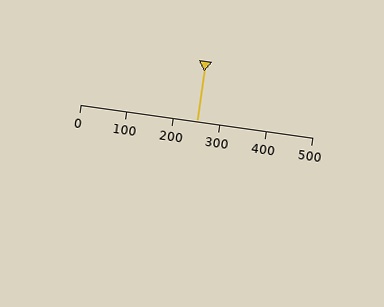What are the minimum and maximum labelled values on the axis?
The axis runs from 0 to 500.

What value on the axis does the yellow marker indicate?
The marker indicates approximately 250.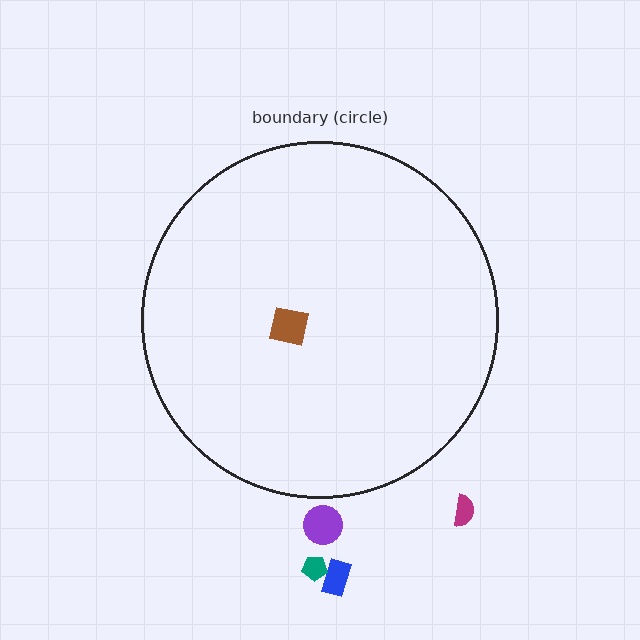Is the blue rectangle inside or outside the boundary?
Outside.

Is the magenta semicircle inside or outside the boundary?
Outside.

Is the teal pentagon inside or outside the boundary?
Outside.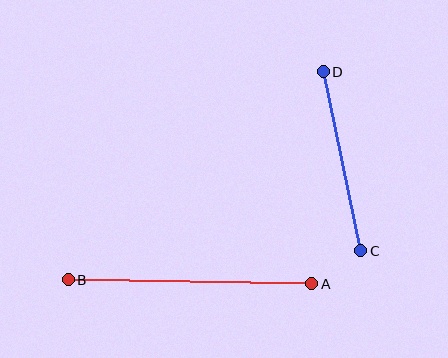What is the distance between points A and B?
The distance is approximately 244 pixels.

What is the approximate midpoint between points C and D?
The midpoint is at approximately (342, 161) pixels.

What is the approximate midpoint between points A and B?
The midpoint is at approximately (190, 282) pixels.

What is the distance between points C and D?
The distance is approximately 183 pixels.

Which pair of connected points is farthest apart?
Points A and B are farthest apart.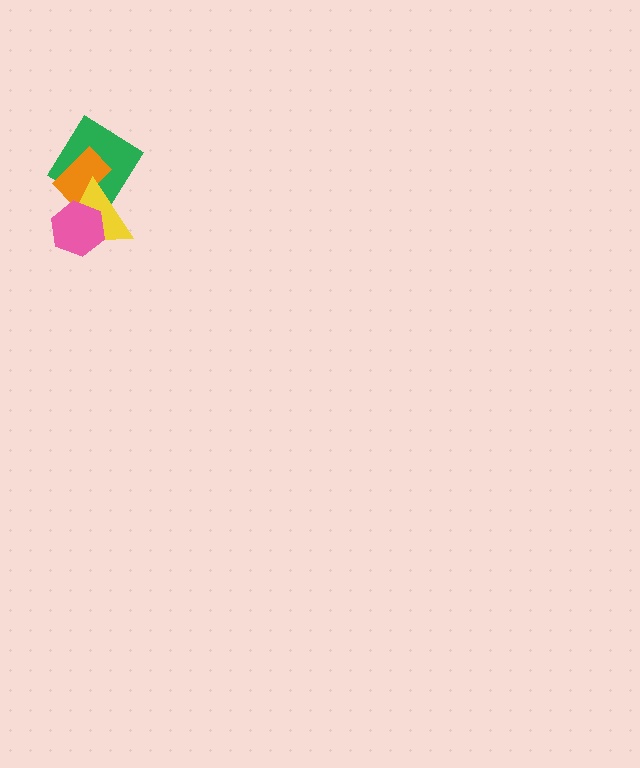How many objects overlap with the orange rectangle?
2 objects overlap with the orange rectangle.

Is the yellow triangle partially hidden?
Yes, it is partially covered by another shape.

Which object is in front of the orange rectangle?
The yellow triangle is in front of the orange rectangle.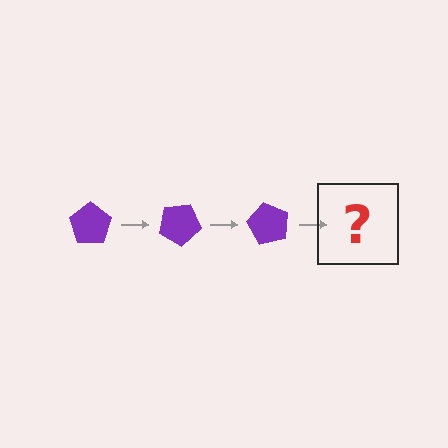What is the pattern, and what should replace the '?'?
The pattern is that the pentagon rotates 30 degrees each step. The '?' should be a purple pentagon rotated 90 degrees.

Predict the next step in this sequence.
The next step is a purple pentagon rotated 90 degrees.